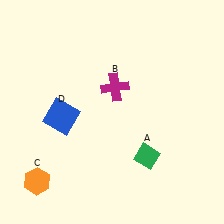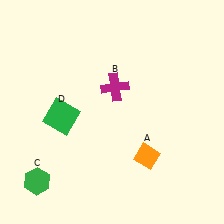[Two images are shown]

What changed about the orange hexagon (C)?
In Image 1, C is orange. In Image 2, it changed to green.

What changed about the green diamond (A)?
In Image 1, A is green. In Image 2, it changed to orange.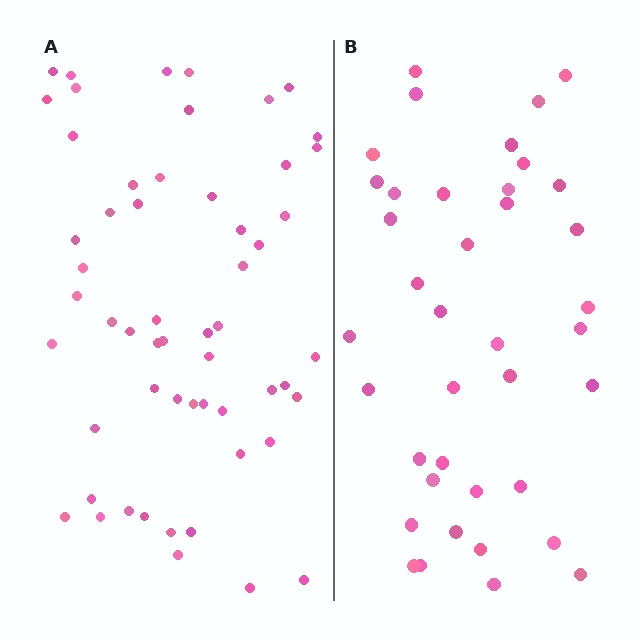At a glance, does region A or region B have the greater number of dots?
Region A (the left region) has more dots.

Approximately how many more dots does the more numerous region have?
Region A has approximately 15 more dots than region B.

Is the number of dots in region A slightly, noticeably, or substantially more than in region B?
Region A has noticeably more, but not dramatically so. The ratio is roughly 1.4 to 1.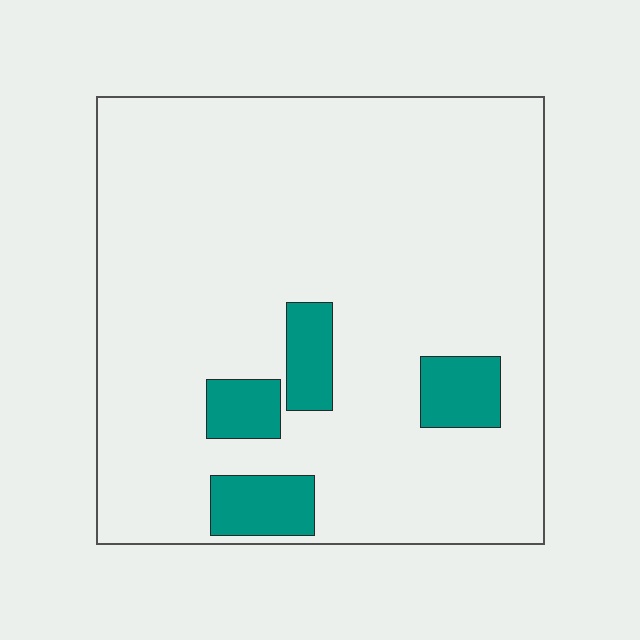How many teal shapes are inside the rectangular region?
4.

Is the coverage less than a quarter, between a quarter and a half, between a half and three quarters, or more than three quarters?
Less than a quarter.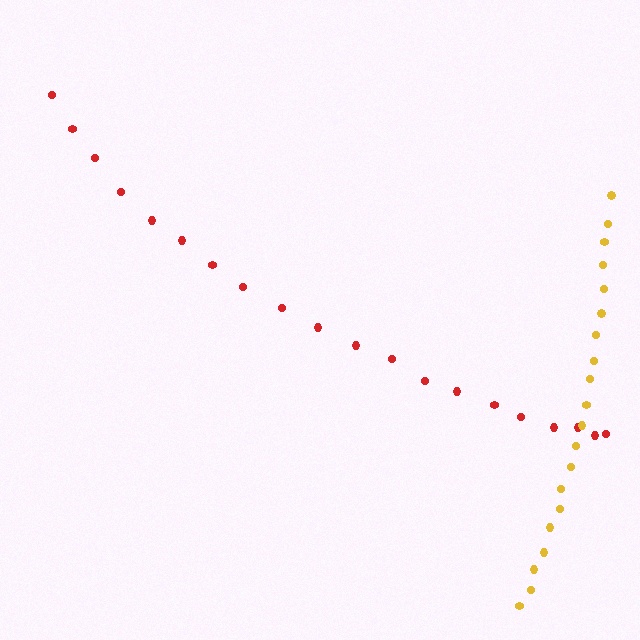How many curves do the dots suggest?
There are 2 distinct paths.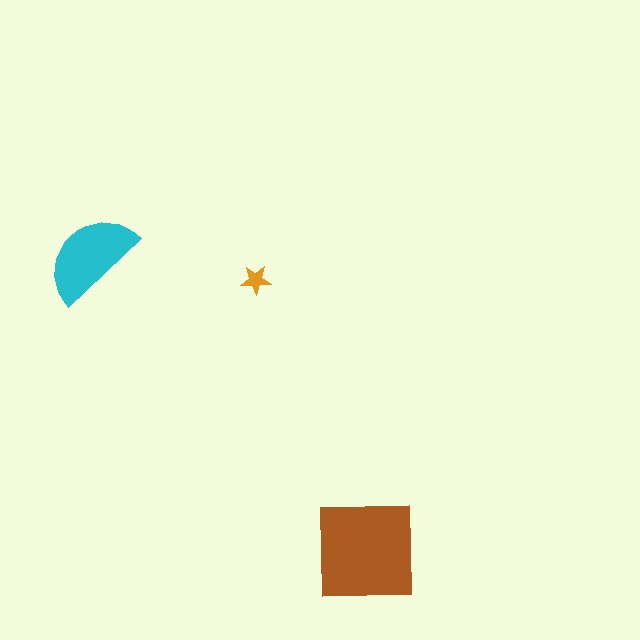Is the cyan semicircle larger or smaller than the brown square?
Smaller.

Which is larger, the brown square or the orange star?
The brown square.